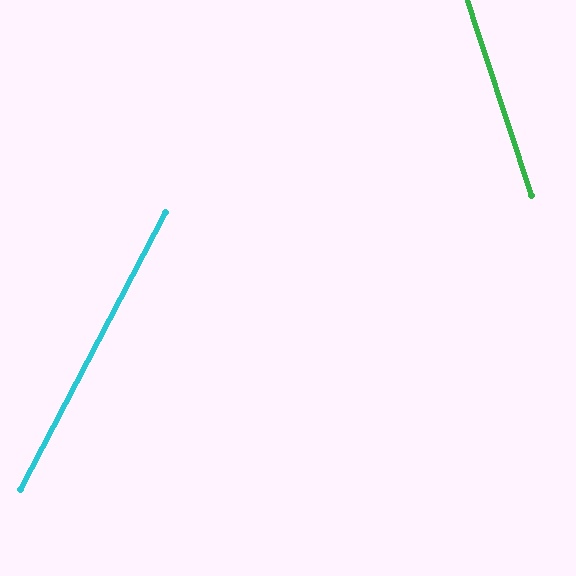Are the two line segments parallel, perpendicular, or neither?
Neither parallel nor perpendicular — they differ by about 46°.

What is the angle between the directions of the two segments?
Approximately 46 degrees.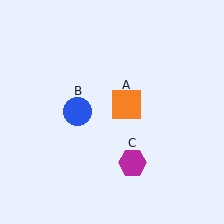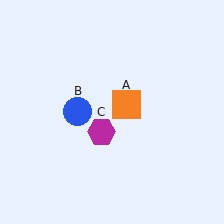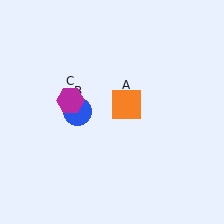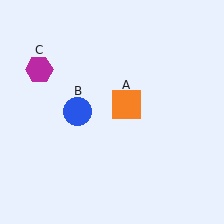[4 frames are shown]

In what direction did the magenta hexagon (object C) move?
The magenta hexagon (object C) moved up and to the left.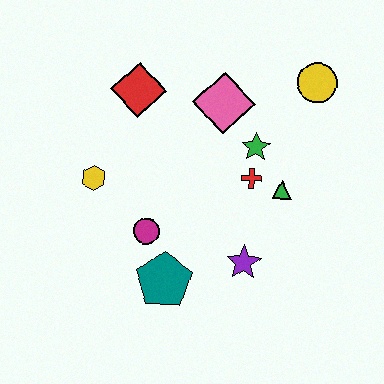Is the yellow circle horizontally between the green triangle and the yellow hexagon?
No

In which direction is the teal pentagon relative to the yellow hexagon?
The teal pentagon is below the yellow hexagon.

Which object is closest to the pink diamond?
The green star is closest to the pink diamond.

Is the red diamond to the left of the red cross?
Yes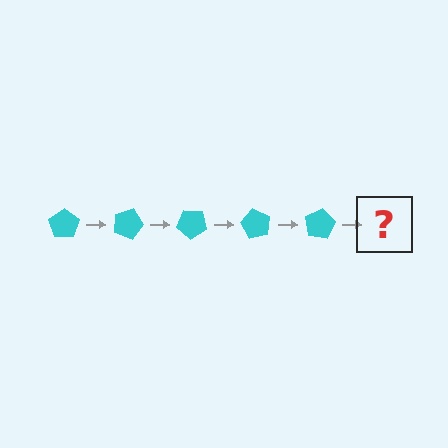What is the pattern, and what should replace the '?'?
The pattern is that the pentagon rotates 20 degrees each step. The '?' should be a cyan pentagon rotated 100 degrees.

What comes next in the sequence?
The next element should be a cyan pentagon rotated 100 degrees.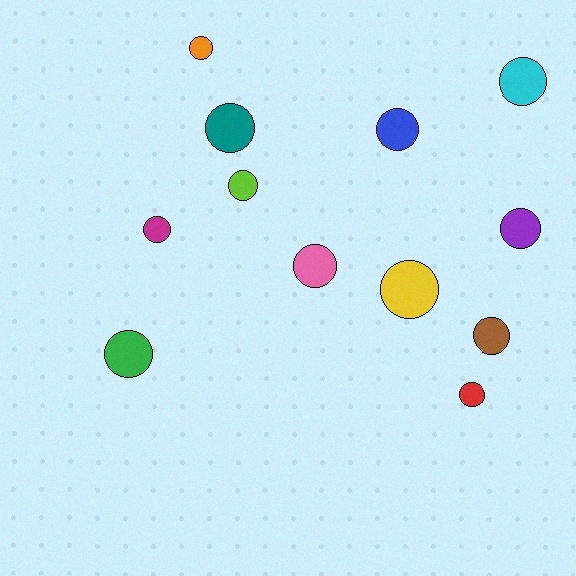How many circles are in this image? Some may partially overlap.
There are 12 circles.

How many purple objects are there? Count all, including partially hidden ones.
There is 1 purple object.